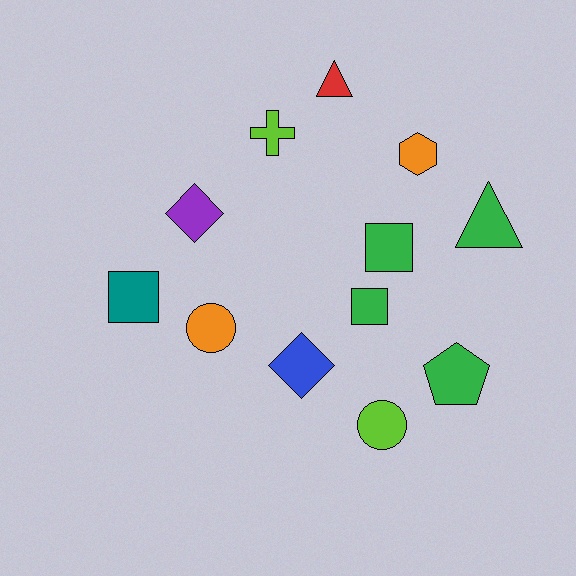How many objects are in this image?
There are 12 objects.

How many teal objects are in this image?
There is 1 teal object.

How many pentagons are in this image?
There is 1 pentagon.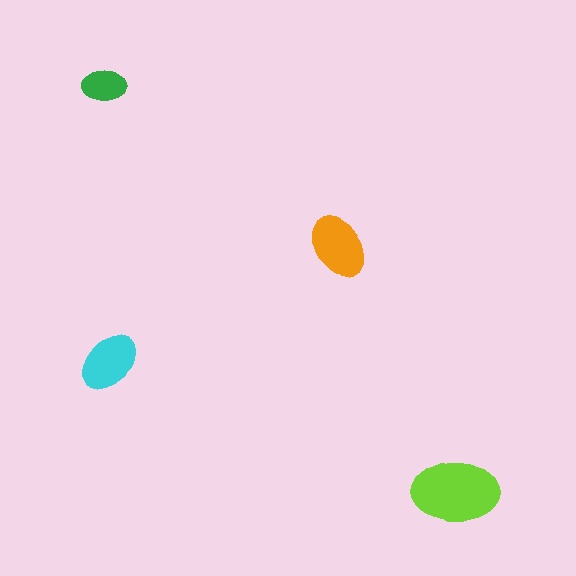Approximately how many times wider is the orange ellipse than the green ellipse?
About 1.5 times wider.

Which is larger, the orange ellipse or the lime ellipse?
The lime one.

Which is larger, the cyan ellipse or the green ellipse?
The cyan one.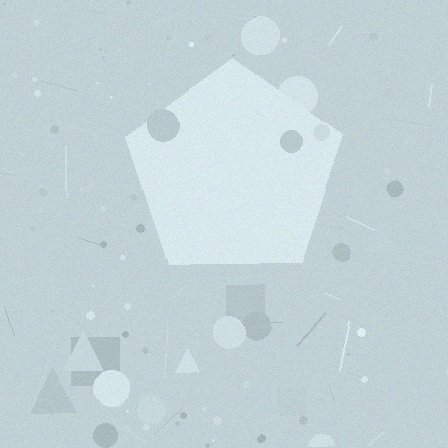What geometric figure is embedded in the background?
A pentagon is embedded in the background.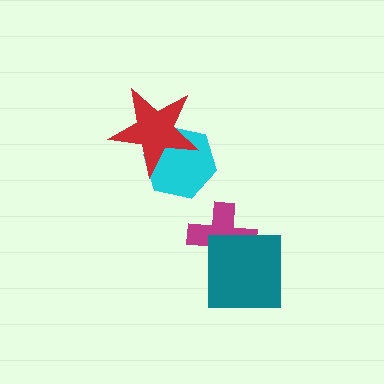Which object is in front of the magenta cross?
The teal square is in front of the magenta cross.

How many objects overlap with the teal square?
1 object overlaps with the teal square.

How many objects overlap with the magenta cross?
1 object overlaps with the magenta cross.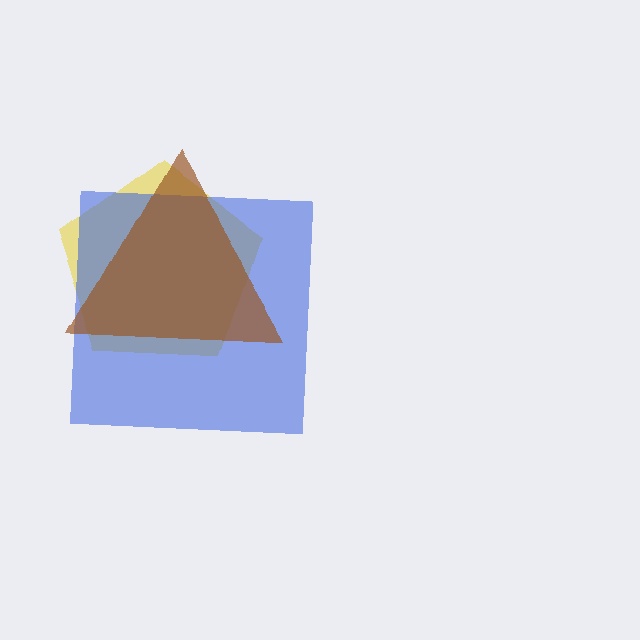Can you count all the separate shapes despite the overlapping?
Yes, there are 3 separate shapes.